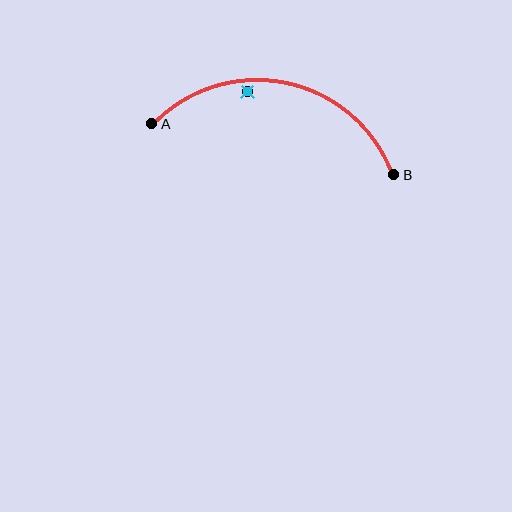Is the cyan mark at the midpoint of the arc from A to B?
No — the cyan mark does not lie on the arc at all. It sits slightly inside the curve.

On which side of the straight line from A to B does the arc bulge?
The arc bulges above the straight line connecting A and B.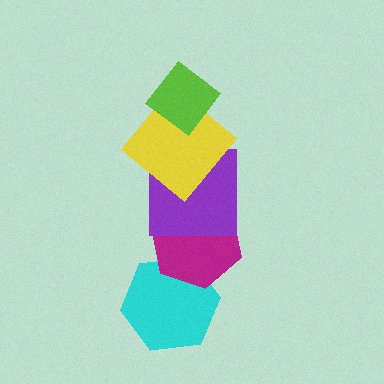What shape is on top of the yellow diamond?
The lime diamond is on top of the yellow diamond.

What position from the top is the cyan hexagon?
The cyan hexagon is 5th from the top.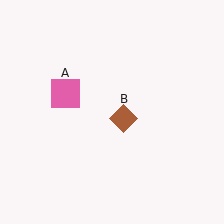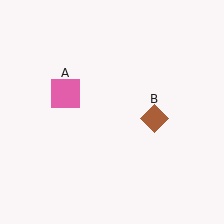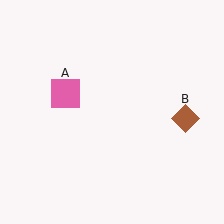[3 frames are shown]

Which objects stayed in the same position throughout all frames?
Pink square (object A) remained stationary.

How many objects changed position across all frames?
1 object changed position: brown diamond (object B).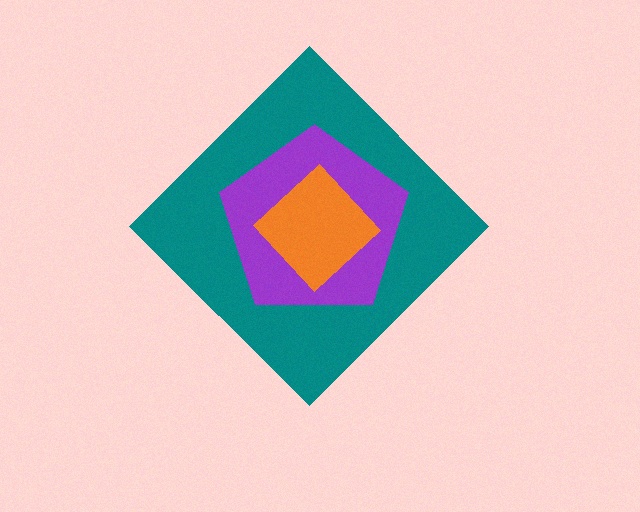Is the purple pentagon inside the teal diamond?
Yes.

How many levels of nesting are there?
3.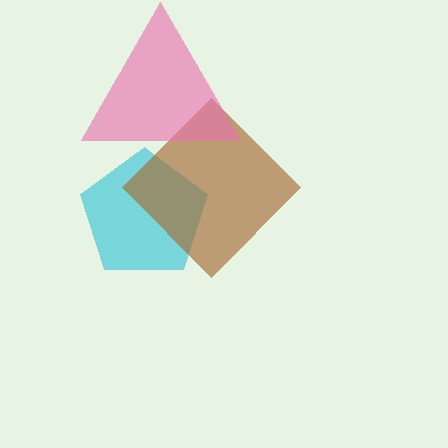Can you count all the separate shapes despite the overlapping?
Yes, there are 3 separate shapes.